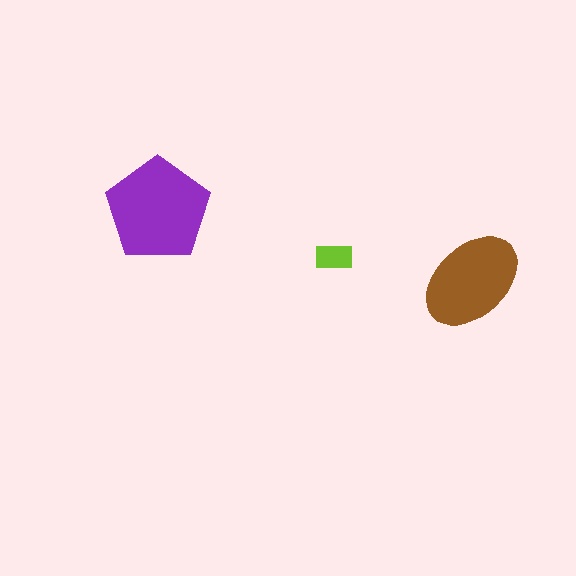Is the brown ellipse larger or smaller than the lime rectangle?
Larger.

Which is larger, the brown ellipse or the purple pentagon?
The purple pentagon.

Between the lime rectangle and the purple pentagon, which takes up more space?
The purple pentagon.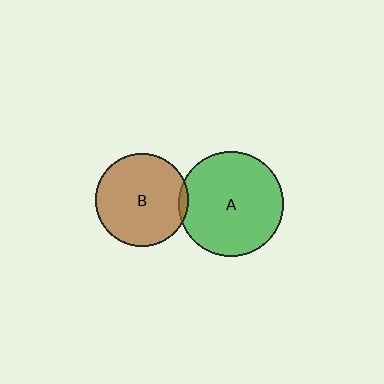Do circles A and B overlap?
Yes.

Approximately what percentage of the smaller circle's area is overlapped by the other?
Approximately 5%.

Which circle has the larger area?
Circle A (green).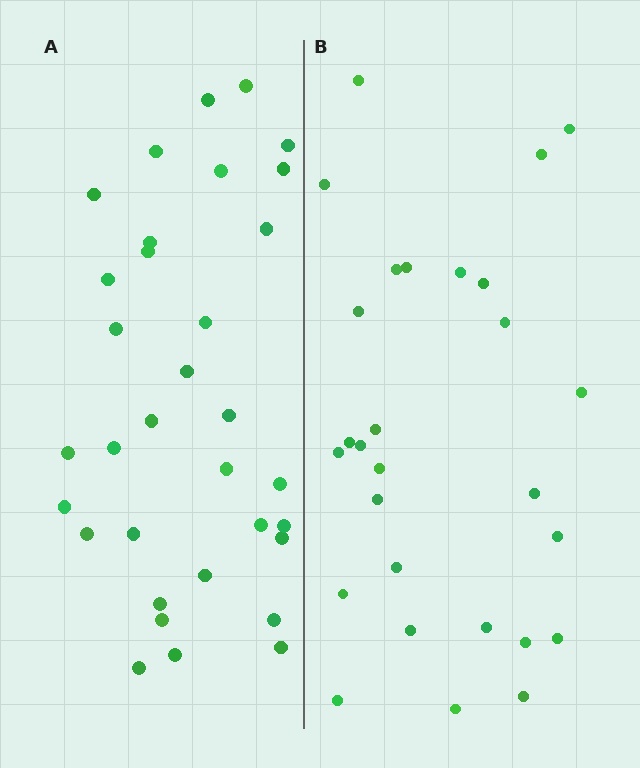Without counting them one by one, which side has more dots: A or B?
Region A (the left region) has more dots.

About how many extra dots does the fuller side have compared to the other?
Region A has about 5 more dots than region B.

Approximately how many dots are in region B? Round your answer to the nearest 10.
About 30 dots. (The exact count is 28, which rounds to 30.)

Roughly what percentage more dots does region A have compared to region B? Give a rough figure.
About 20% more.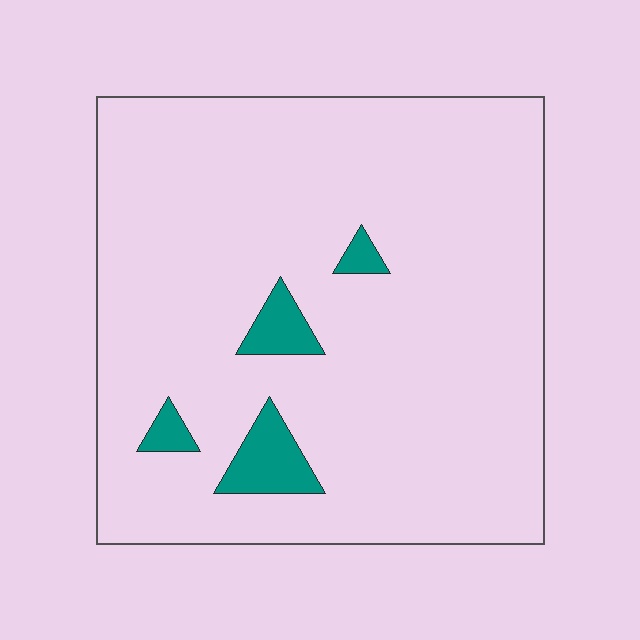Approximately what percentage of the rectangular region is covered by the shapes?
Approximately 5%.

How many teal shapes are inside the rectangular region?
4.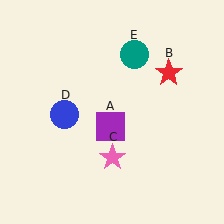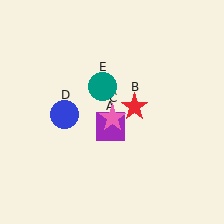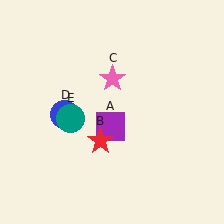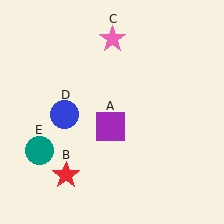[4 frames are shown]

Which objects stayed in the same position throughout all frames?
Purple square (object A) and blue circle (object D) remained stationary.